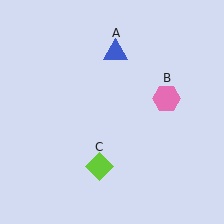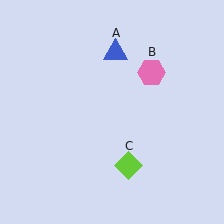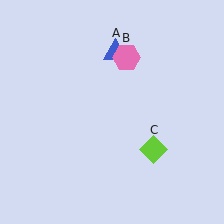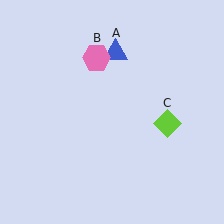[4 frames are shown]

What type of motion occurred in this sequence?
The pink hexagon (object B), lime diamond (object C) rotated counterclockwise around the center of the scene.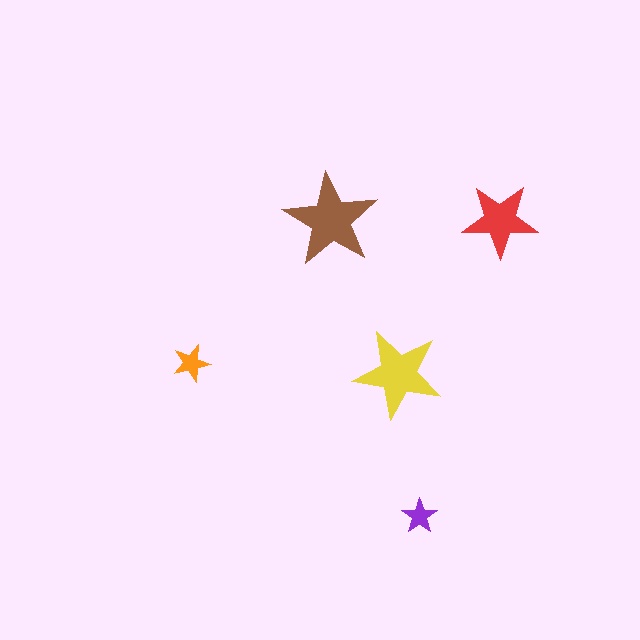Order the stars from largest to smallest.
the brown one, the yellow one, the red one, the orange one, the purple one.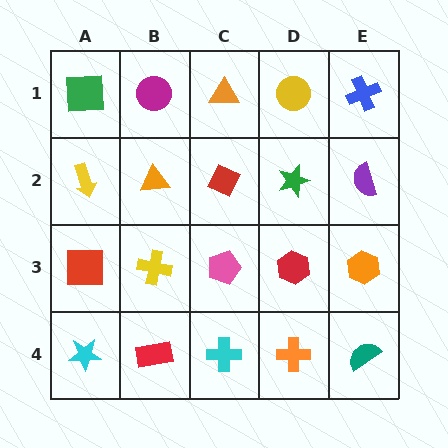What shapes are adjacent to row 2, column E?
A blue cross (row 1, column E), an orange hexagon (row 3, column E), a green star (row 2, column D).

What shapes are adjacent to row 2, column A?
A green square (row 1, column A), a red square (row 3, column A), an orange triangle (row 2, column B).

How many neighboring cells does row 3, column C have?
4.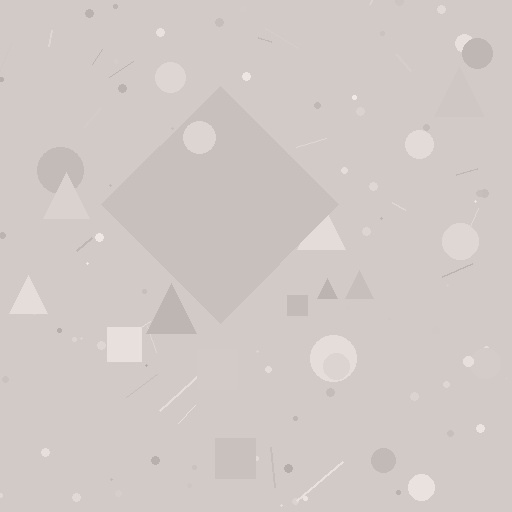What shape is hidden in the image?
A diamond is hidden in the image.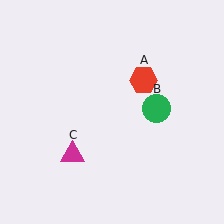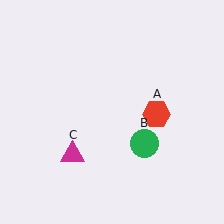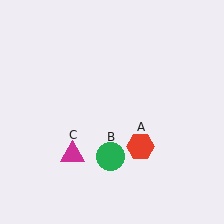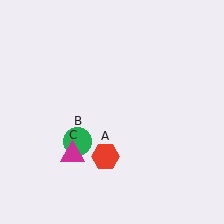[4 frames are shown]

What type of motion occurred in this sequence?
The red hexagon (object A), green circle (object B) rotated clockwise around the center of the scene.